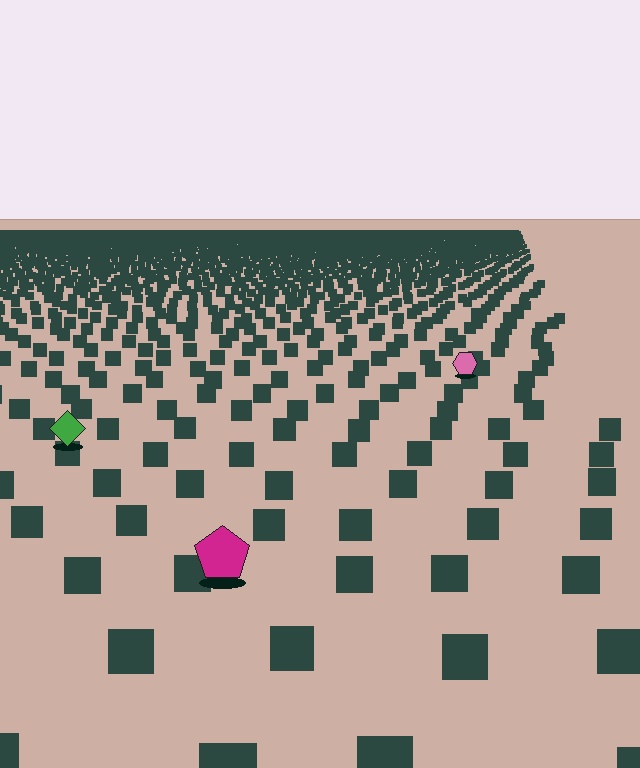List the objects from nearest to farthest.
From nearest to farthest: the magenta pentagon, the green diamond, the pink hexagon.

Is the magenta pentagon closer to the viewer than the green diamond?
Yes. The magenta pentagon is closer — you can tell from the texture gradient: the ground texture is coarser near it.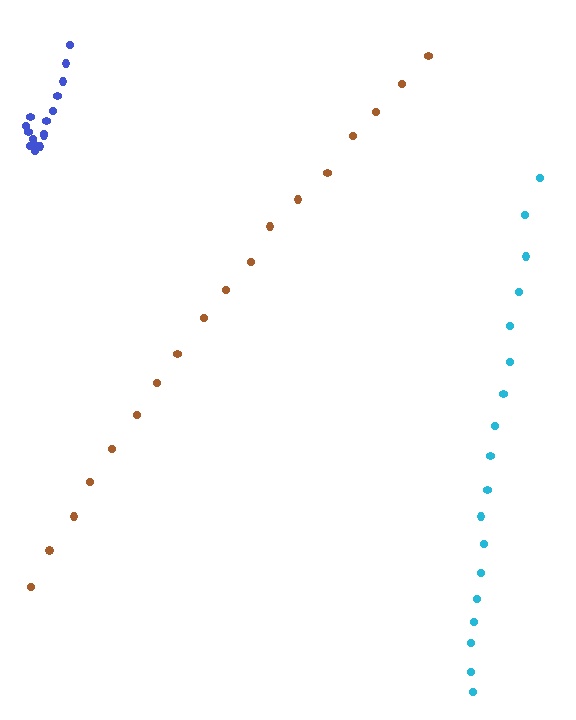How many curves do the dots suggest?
There are 3 distinct paths.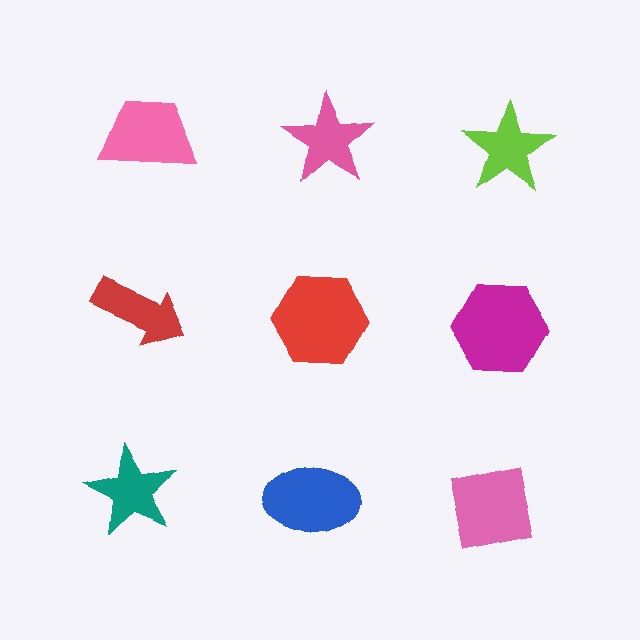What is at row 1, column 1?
A pink trapezoid.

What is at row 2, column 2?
A red hexagon.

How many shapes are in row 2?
3 shapes.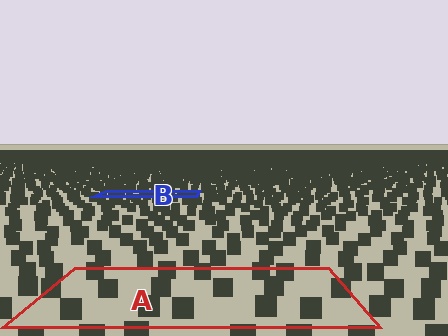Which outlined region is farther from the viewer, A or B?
Region B is farther from the viewer — the texture elements inside it appear smaller and more densely packed.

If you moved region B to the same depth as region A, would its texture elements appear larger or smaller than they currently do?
They would appear larger. At a closer depth, the same texture elements are projected at a bigger on-screen size.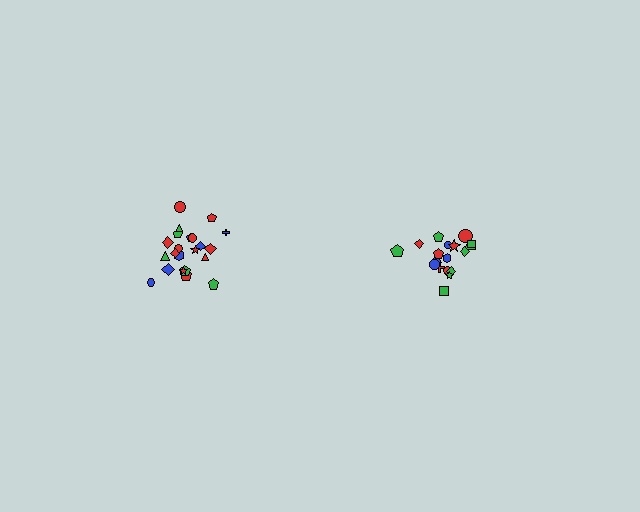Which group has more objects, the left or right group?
The left group.